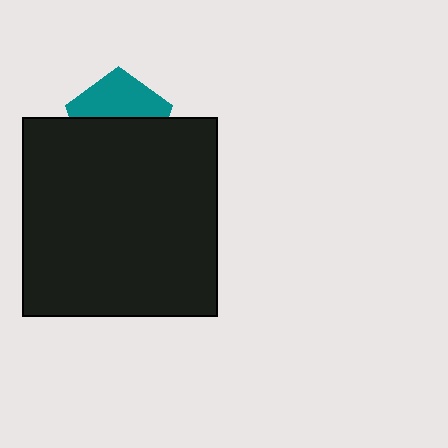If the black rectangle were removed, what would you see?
You would see the complete teal pentagon.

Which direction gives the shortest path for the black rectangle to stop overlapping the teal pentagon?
Moving down gives the shortest separation.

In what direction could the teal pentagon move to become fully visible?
The teal pentagon could move up. That would shift it out from behind the black rectangle entirely.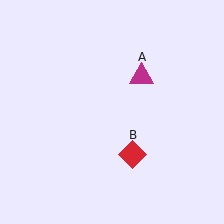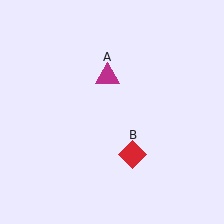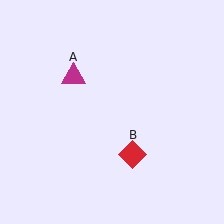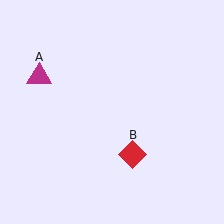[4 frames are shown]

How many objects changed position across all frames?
1 object changed position: magenta triangle (object A).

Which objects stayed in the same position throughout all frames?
Red diamond (object B) remained stationary.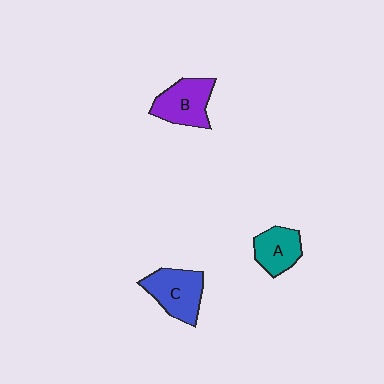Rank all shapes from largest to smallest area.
From largest to smallest: C (blue), B (purple), A (teal).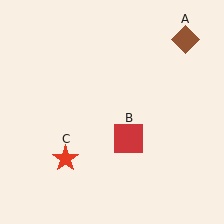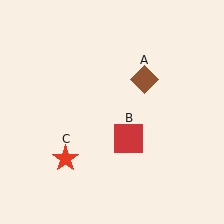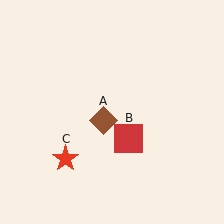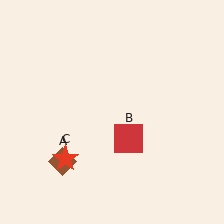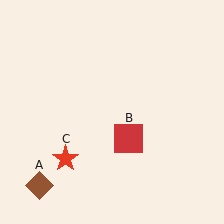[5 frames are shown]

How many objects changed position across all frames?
1 object changed position: brown diamond (object A).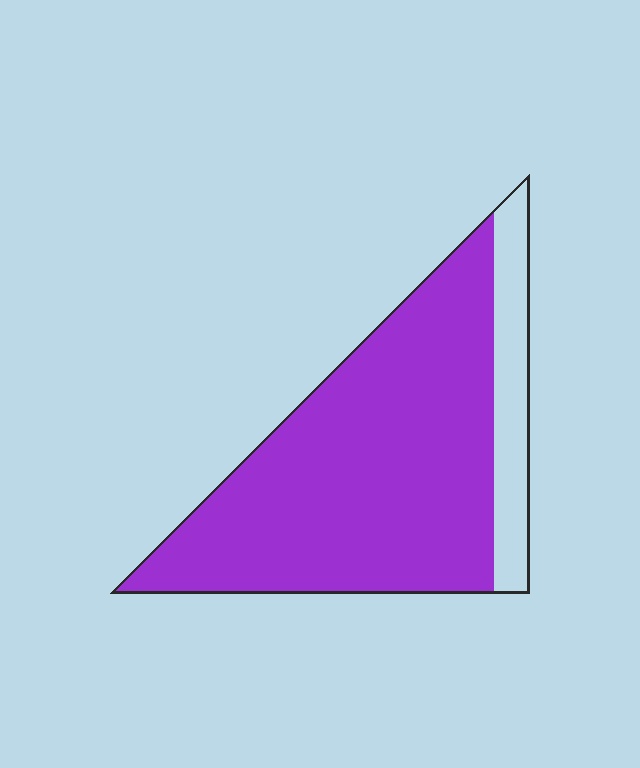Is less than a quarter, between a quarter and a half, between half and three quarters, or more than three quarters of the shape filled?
More than three quarters.